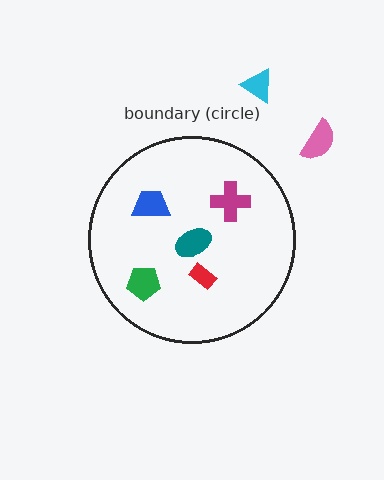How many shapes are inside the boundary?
5 inside, 2 outside.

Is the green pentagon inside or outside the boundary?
Inside.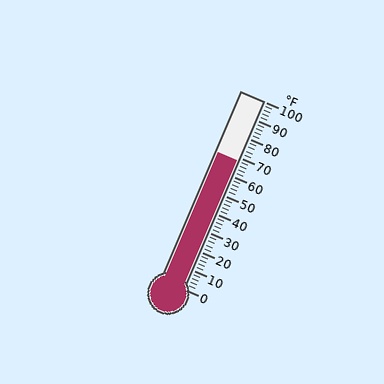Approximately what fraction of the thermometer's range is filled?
The thermometer is filled to approximately 70% of its range.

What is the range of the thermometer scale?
The thermometer scale ranges from 0°F to 100°F.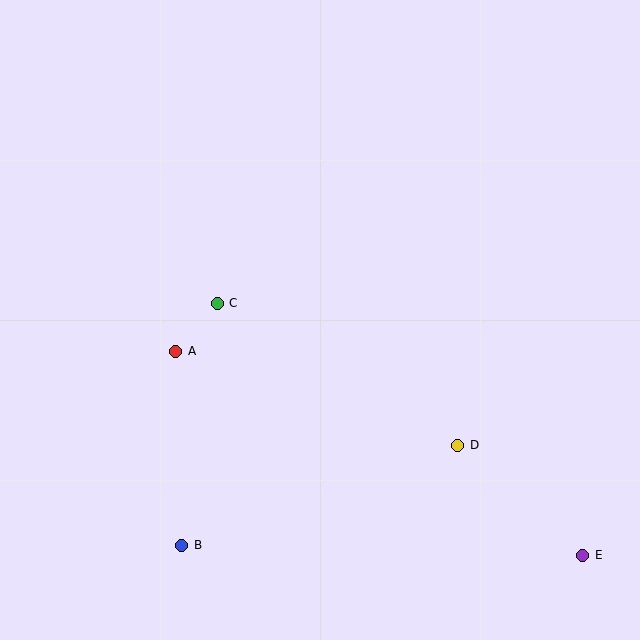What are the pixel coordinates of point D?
Point D is at (458, 445).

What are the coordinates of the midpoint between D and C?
The midpoint between D and C is at (338, 374).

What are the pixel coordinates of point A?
Point A is at (176, 351).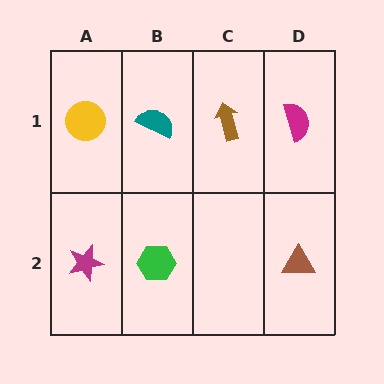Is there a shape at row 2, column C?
No, that cell is empty.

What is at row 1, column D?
A magenta semicircle.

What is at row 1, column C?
A brown arrow.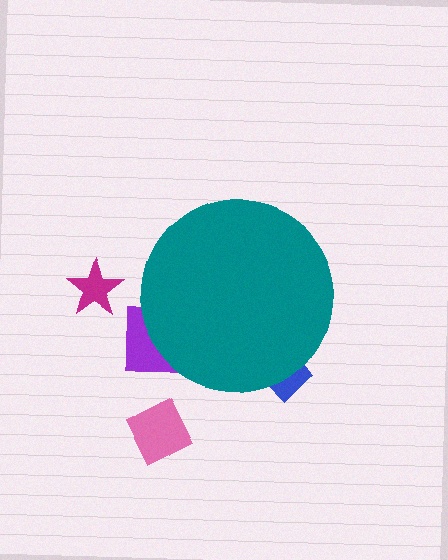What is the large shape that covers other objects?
A teal circle.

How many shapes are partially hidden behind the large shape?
2 shapes are partially hidden.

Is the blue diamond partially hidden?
Yes, the blue diamond is partially hidden behind the teal circle.